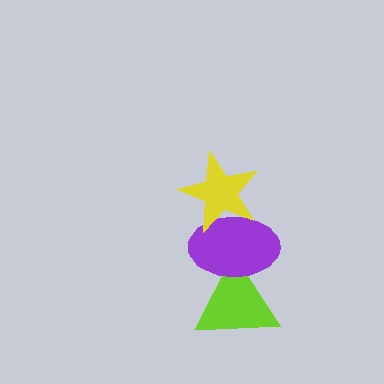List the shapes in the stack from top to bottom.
From top to bottom: the yellow star, the purple ellipse, the lime triangle.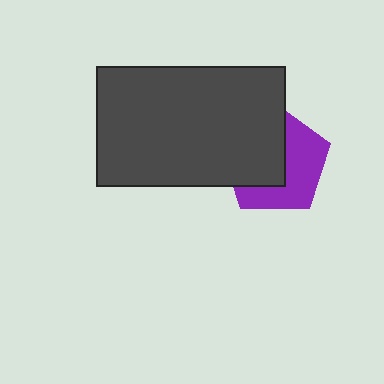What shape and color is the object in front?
The object in front is a dark gray rectangle.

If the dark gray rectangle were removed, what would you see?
You would see the complete purple pentagon.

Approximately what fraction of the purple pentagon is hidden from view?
Roughly 50% of the purple pentagon is hidden behind the dark gray rectangle.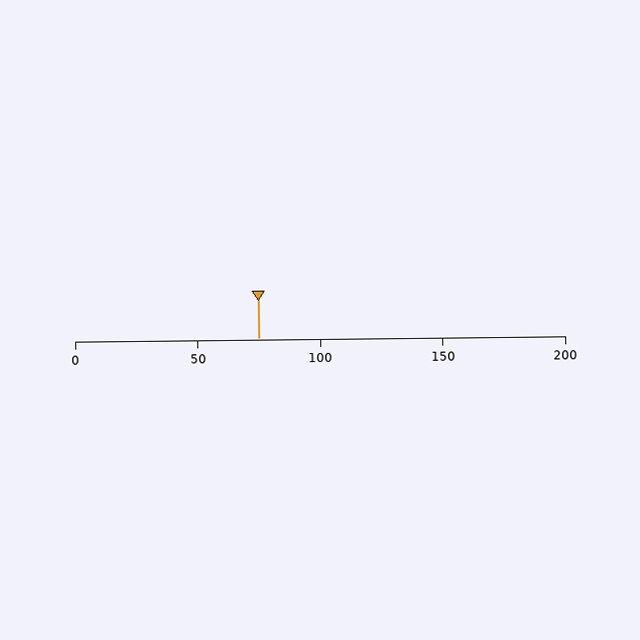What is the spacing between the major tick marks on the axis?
The major ticks are spaced 50 apart.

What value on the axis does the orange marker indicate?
The marker indicates approximately 75.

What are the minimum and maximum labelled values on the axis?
The axis runs from 0 to 200.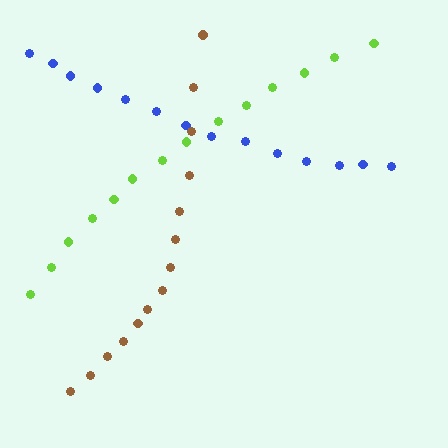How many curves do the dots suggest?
There are 3 distinct paths.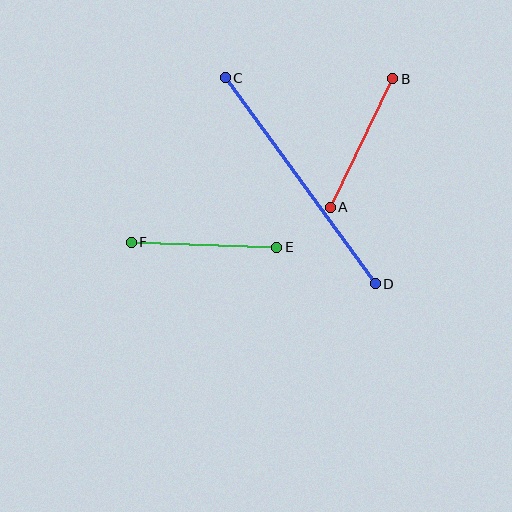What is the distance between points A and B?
The distance is approximately 143 pixels.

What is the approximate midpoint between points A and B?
The midpoint is at approximately (362, 143) pixels.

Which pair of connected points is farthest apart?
Points C and D are farthest apart.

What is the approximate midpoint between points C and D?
The midpoint is at approximately (300, 181) pixels.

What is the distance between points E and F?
The distance is approximately 146 pixels.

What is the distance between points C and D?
The distance is approximately 255 pixels.